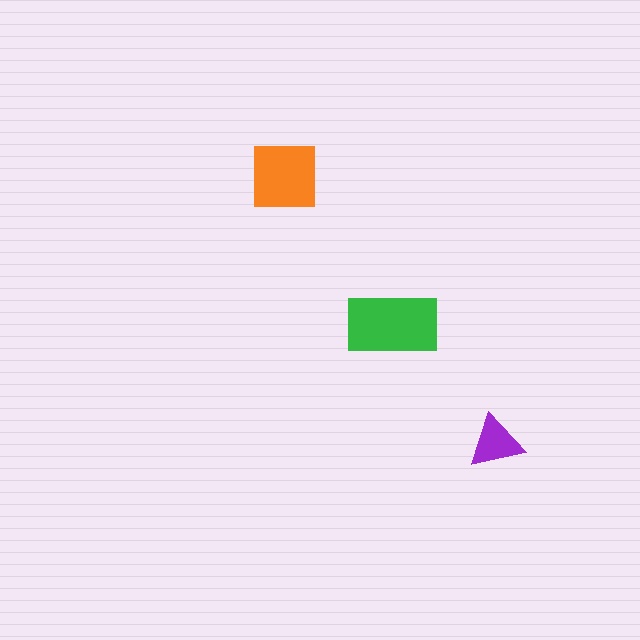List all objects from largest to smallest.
The green rectangle, the orange square, the purple triangle.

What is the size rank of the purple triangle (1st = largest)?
3rd.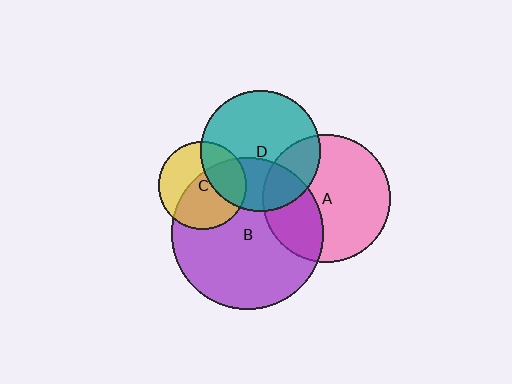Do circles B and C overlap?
Yes.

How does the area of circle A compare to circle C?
Approximately 2.1 times.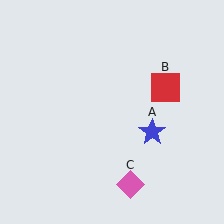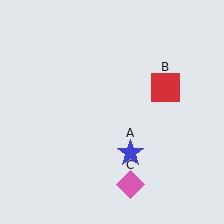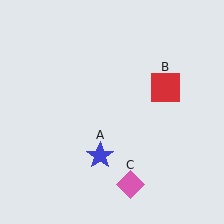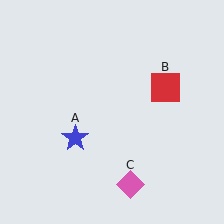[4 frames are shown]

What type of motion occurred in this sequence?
The blue star (object A) rotated clockwise around the center of the scene.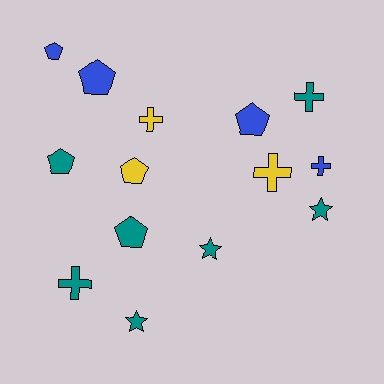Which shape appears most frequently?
Pentagon, with 6 objects.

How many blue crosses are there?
There is 1 blue cross.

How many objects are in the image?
There are 14 objects.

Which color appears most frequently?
Teal, with 7 objects.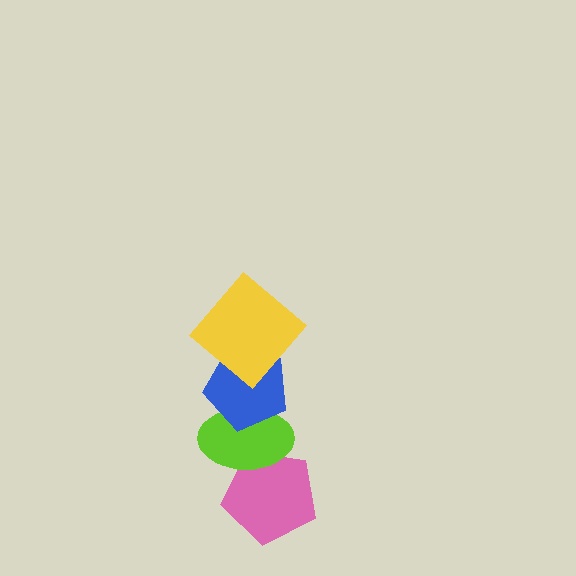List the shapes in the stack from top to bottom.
From top to bottom: the yellow diamond, the blue pentagon, the lime ellipse, the pink pentagon.